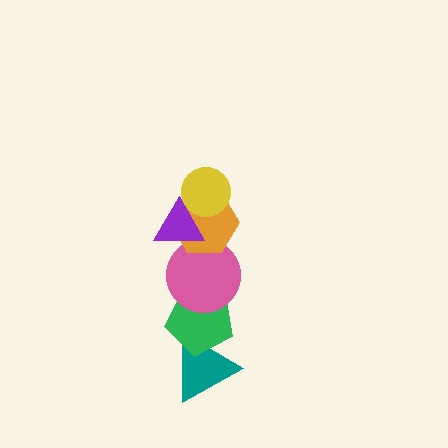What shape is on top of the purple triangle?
The yellow circle is on top of the purple triangle.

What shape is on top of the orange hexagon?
The purple triangle is on top of the orange hexagon.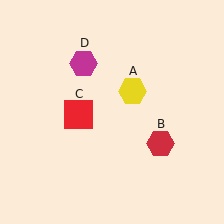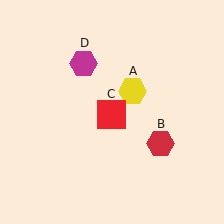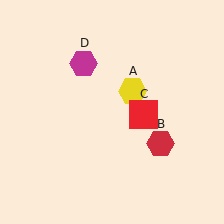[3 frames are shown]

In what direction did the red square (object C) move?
The red square (object C) moved right.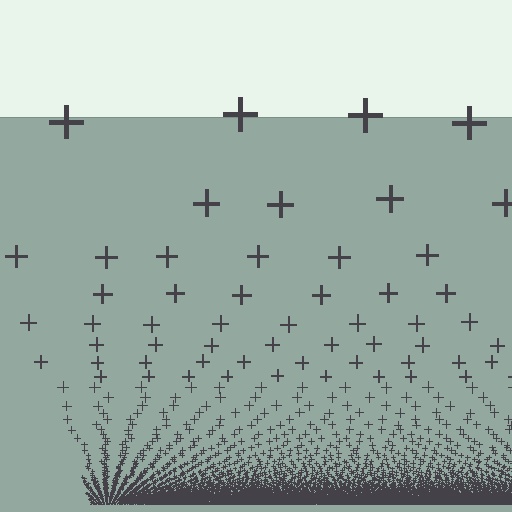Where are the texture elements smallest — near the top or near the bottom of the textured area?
Near the bottom.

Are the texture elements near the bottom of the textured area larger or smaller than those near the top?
Smaller. The gradient is inverted — elements near the bottom are smaller and denser.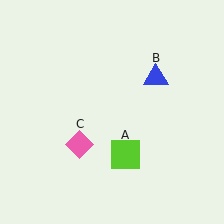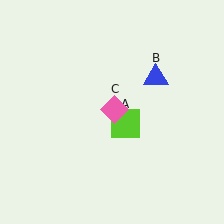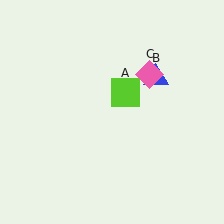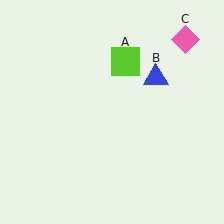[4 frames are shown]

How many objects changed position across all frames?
2 objects changed position: lime square (object A), pink diamond (object C).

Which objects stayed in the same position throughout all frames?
Blue triangle (object B) remained stationary.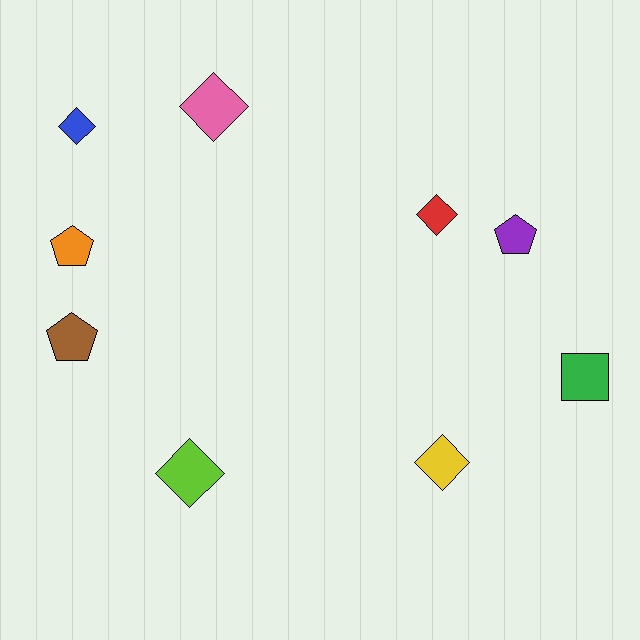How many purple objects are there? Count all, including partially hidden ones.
There is 1 purple object.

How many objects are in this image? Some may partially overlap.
There are 9 objects.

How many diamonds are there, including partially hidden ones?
There are 5 diamonds.